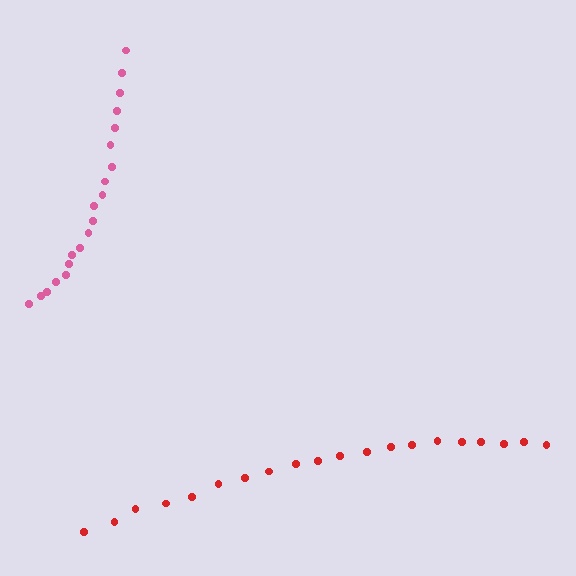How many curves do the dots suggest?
There are 2 distinct paths.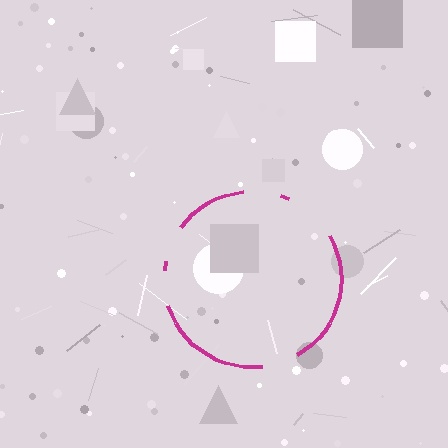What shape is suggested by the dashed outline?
The dashed outline suggests a circle.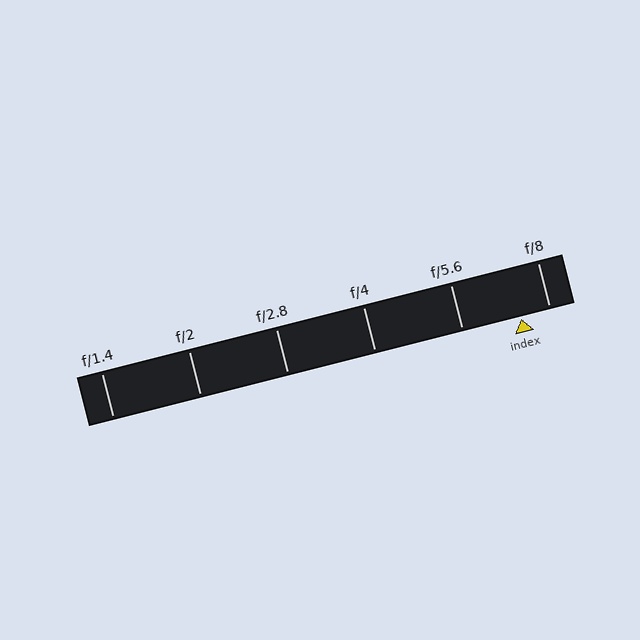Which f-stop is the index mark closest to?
The index mark is closest to f/8.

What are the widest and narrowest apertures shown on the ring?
The widest aperture shown is f/1.4 and the narrowest is f/8.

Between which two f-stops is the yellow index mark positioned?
The index mark is between f/5.6 and f/8.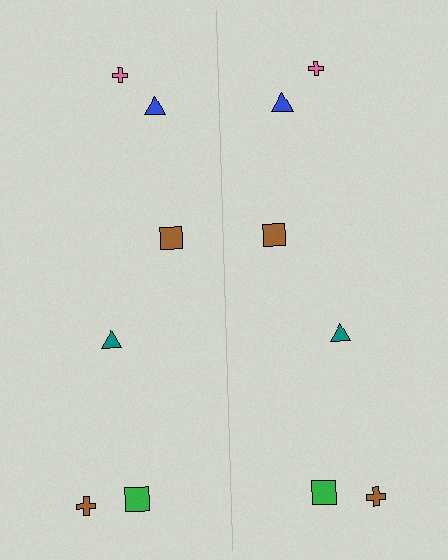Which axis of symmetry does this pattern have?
The pattern has a vertical axis of symmetry running through the center of the image.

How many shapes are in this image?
There are 12 shapes in this image.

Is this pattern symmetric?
Yes, this pattern has bilateral (reflection) symmetry.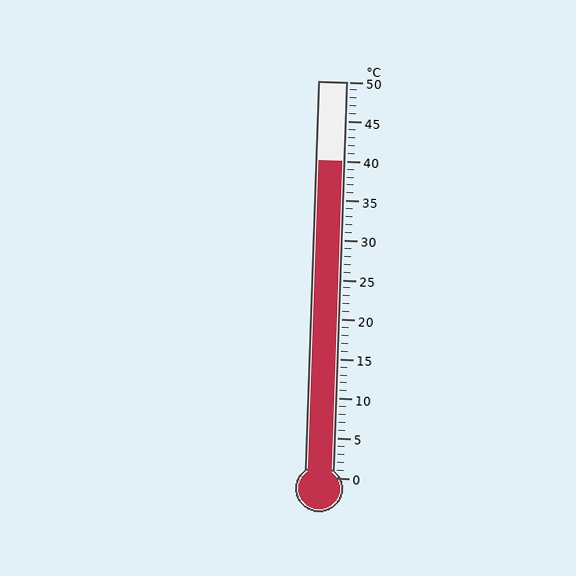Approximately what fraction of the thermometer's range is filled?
The thermometer is filled to approximately 80% of its range.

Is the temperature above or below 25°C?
The temperature is above 25°C.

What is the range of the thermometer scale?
The thermometer scale ranges from 0°C to 50°C.